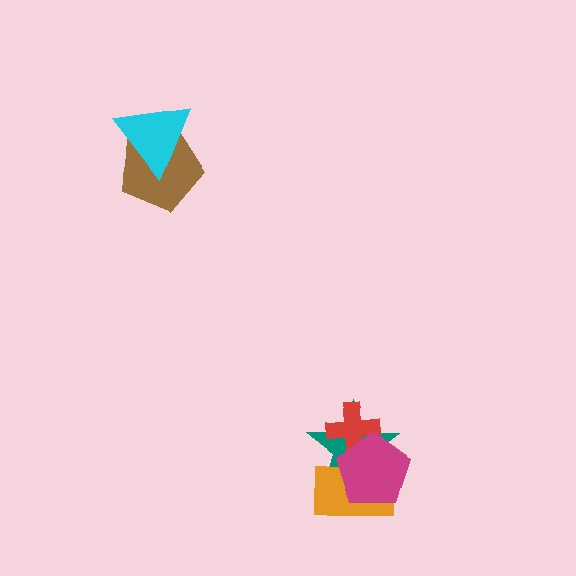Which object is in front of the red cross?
The magenta pentagon is in front of the red cross.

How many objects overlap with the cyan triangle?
1 object overlaps with the cyan triangle.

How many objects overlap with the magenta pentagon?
3 objects overlap with the magenta pentagon.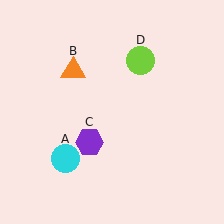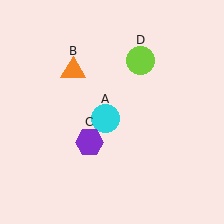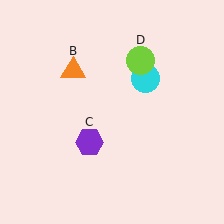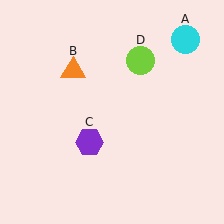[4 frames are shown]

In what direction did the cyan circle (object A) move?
The cyan circle (object A) moved up and to the right.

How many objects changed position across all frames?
1 object changed position: cyan circle (object A).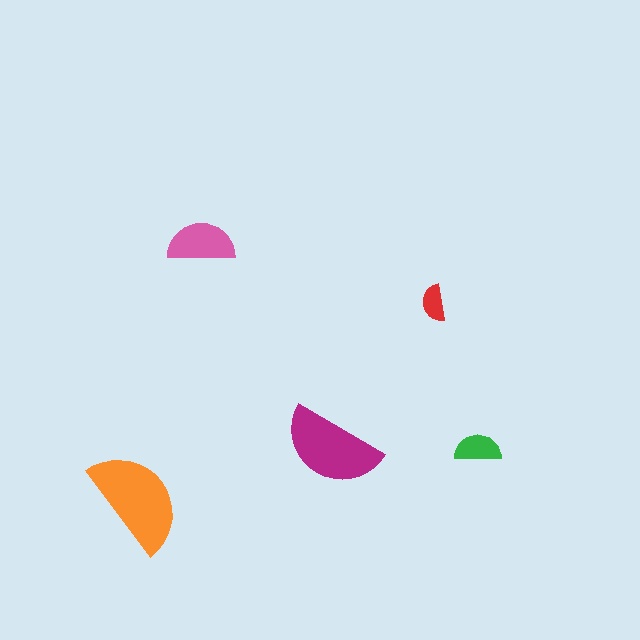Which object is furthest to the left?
The orange semicircle is leftmost.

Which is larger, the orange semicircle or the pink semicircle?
The orange one.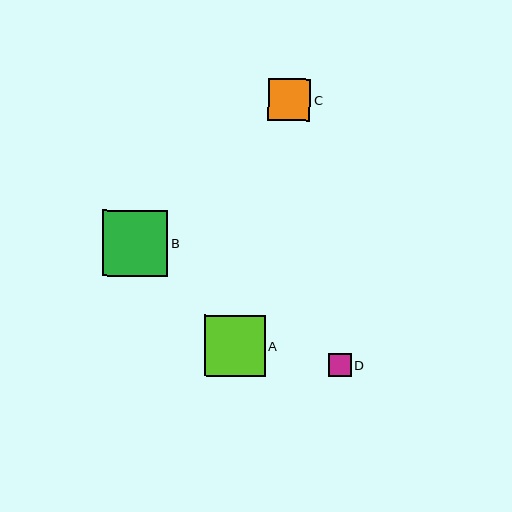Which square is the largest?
Square B is the largest with a size of approximately 65 pixels.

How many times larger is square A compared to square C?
Square A is approximately 1.5 times the size of square C.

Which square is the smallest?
Square D is the smallest with a size of approximately 23 pixels.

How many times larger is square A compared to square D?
Square A is approximately 2.6 times the size of square D.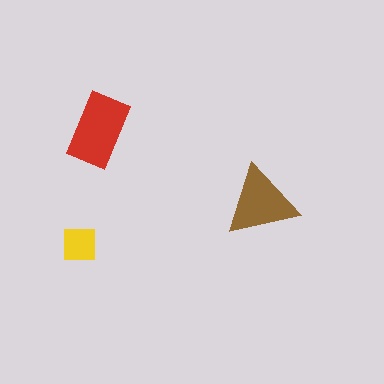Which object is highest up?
The red rectangle is topmost.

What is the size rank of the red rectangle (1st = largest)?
1st.